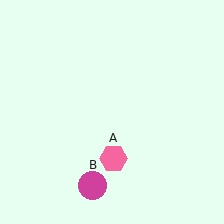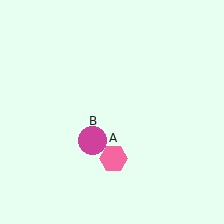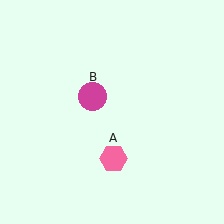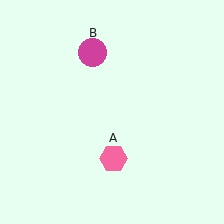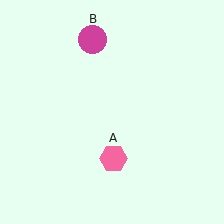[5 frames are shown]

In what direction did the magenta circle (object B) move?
The magenta circle (object B) moved up.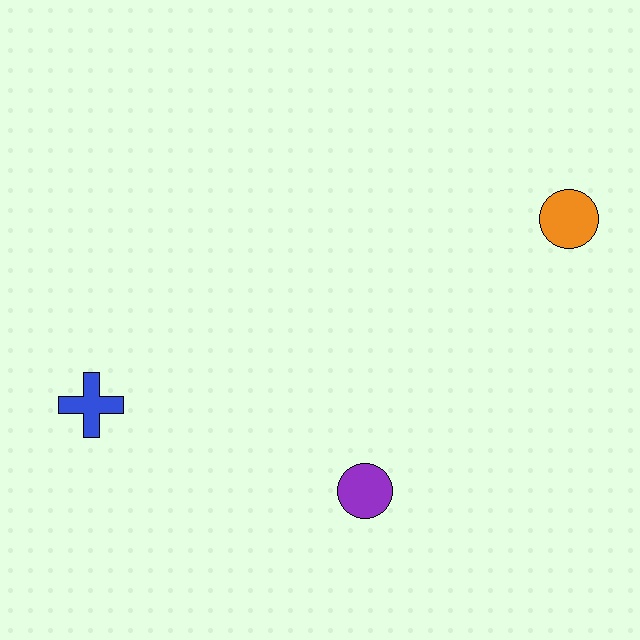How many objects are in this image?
There are 3 objects.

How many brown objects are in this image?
There are no brown objects.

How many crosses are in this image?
There is 1 cross.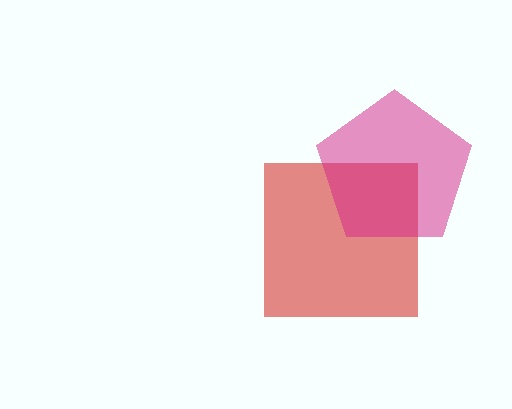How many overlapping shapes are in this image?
There are 2 overlapping shapes in the image.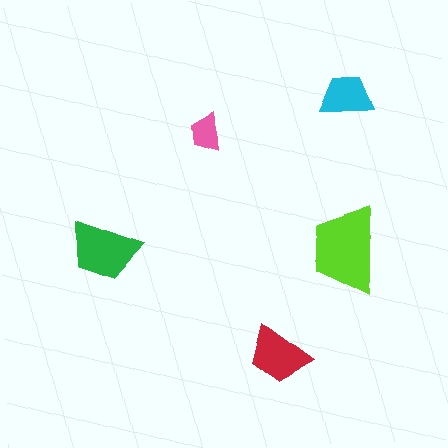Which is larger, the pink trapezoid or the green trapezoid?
The green one.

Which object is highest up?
The cyan trapezoid is topmost.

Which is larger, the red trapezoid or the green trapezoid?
The green one.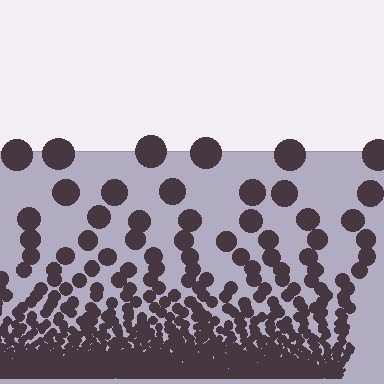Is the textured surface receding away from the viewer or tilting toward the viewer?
The surface appears to tilt toward the viewer. Texture elements get larger and sparser toward the top.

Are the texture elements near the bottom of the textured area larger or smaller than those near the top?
Smaller. The gradient is inverted — elements near the bottom are smaller and denser.